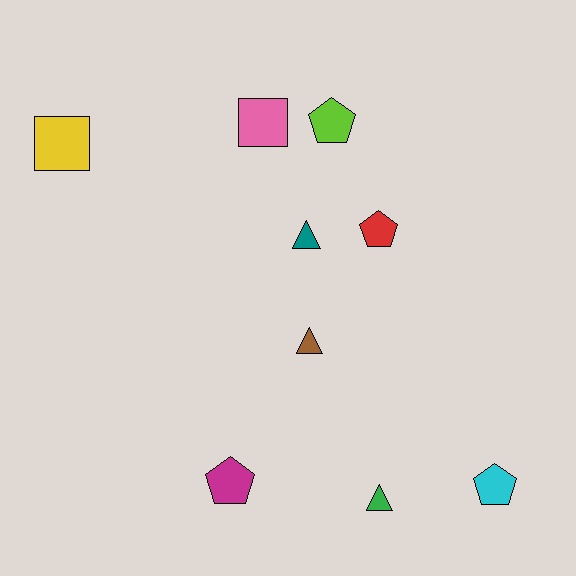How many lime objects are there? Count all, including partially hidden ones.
There is 1 lime object.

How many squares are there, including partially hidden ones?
There are 2 squares.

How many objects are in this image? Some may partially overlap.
There are 9 objects.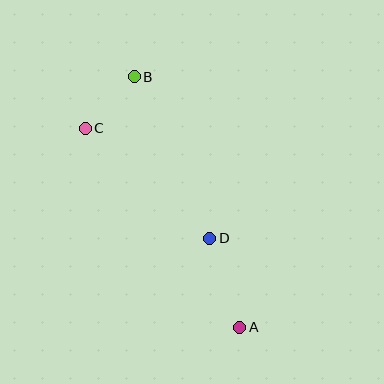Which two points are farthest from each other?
Points A and B are farthest from each other.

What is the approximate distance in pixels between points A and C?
The distance between A and C is approximately 252 pixels.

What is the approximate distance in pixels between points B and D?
The distance between B and D is approximately 178 pixels.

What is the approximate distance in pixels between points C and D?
The distance between C and D is approximately 166 pixels.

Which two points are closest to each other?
Points B and C are closest to each other.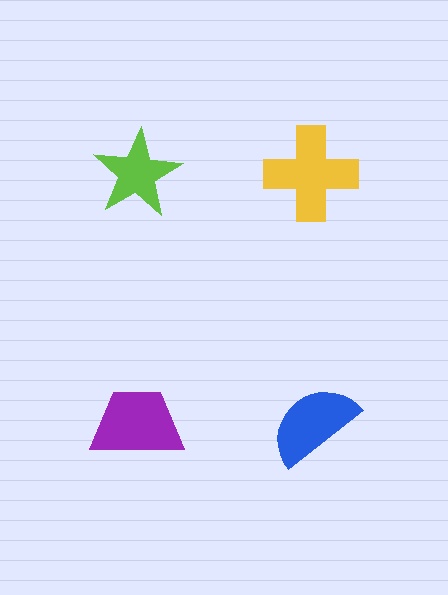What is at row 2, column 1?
A purple trapezoid.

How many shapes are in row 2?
2 shapes.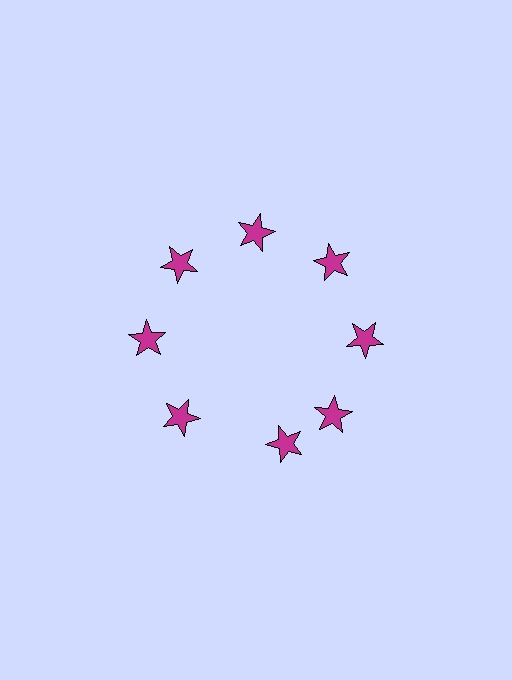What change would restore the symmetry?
The symmetry would be restored by rotating it back into even spacing with its neighbors so that all 8 stars sit at equal angles and equal distance from the center.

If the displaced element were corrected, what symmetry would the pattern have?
It would have 8-fold rotational symmetry — the pattern would map onto itself every 45 degrees.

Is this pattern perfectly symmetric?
No. The 8 magenta stars are arranged in a ring, but one element near the 6 o'clock position is rotated out of alignment along the ring, breaking the 8-fold rotational symmetry.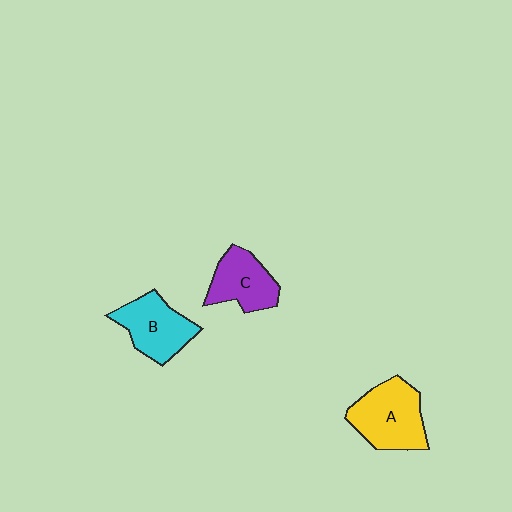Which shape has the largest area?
Shape A (yellow).